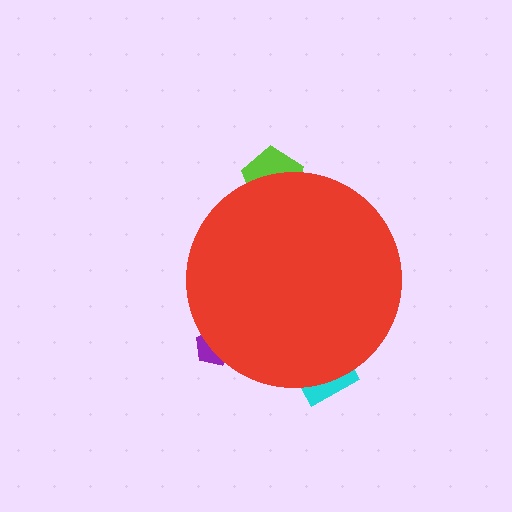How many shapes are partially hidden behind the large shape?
3 shapes are partially hidden.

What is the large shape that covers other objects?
A red circle.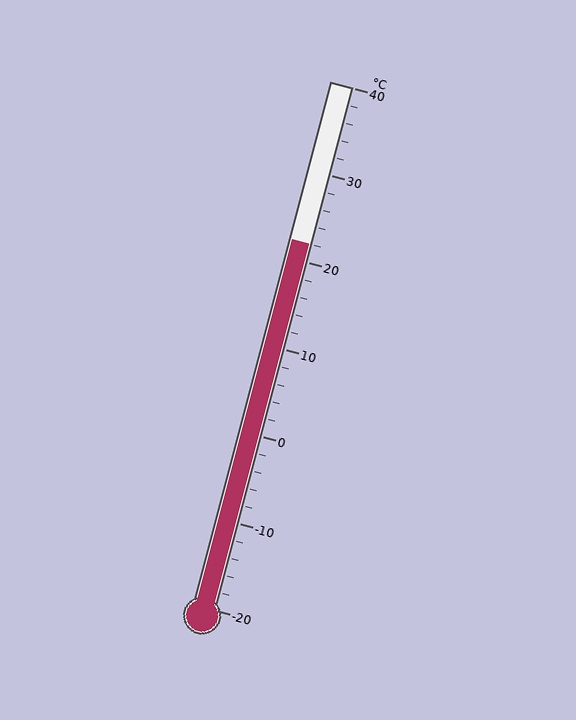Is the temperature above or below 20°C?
The temperature is above 20°C.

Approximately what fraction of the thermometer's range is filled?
The thermometer is filled to approximately 70% of its range.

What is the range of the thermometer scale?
The thermometer scale ranges from -20°C to 40°C.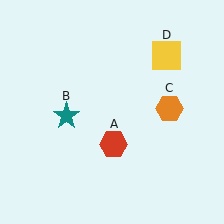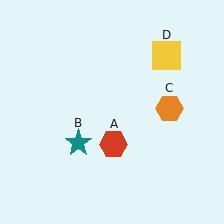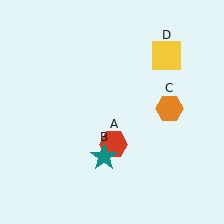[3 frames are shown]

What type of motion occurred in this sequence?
The teal star (object B) rotated counterclockwise around the center of the scene.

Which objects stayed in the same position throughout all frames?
Red hexagon (object A) and orange hexagon (object C) and yellow square (object D) remained stationary.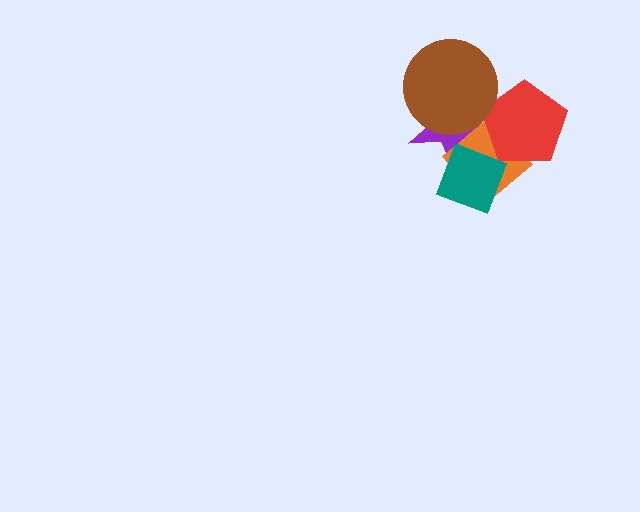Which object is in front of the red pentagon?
The brown circle is in front of the red pentagon.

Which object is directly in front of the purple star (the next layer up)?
The orange diamond is directly in front of the purple star.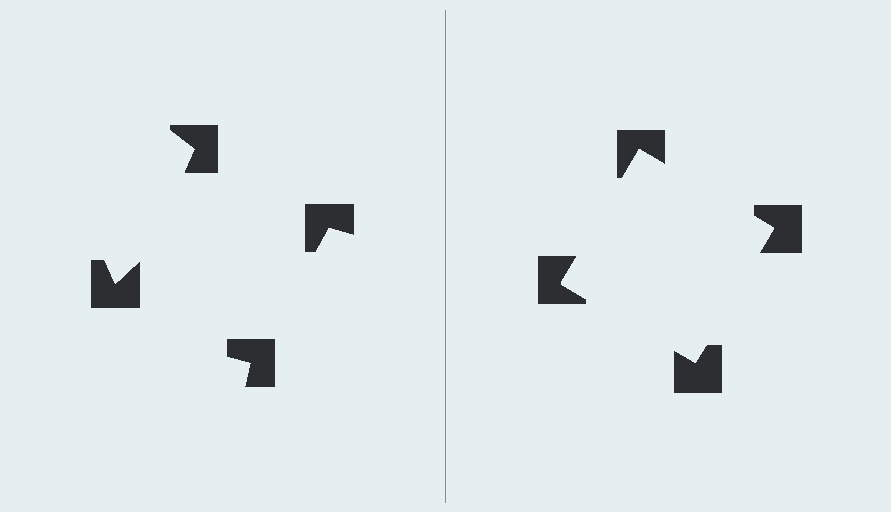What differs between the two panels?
The notched squares are positioned identically on both sides; only the wedge orientations differ. On the right they align to a square; on the left they are misaligned.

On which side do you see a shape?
An illusory square appears on the right side. On the left side the wedge cuts are rotated, so no coherent shape forms.